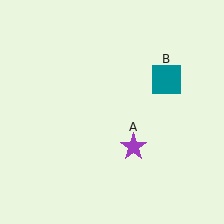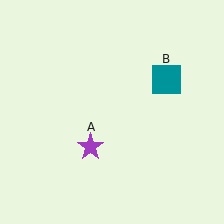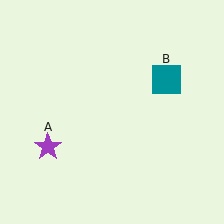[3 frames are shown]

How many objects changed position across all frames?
1 object changed position: purple star (object A).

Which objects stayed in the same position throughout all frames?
Teal square (object B) remained stationary.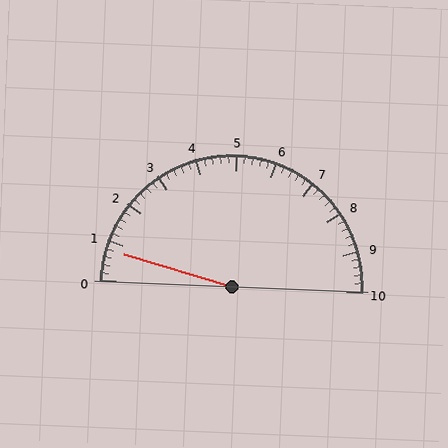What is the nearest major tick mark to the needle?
The nearest major tick mark is 1.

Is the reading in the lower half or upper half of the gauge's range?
The reading is in the lower half of the range (0 to 10).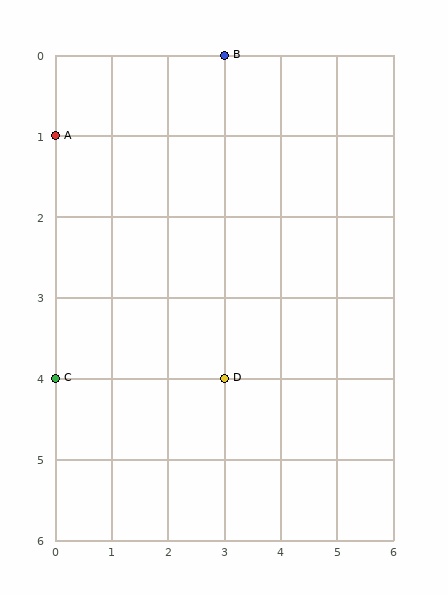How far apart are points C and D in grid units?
Points C and D are 3 columns apart.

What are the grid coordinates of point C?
Point C is at grid coordinates (0, 4).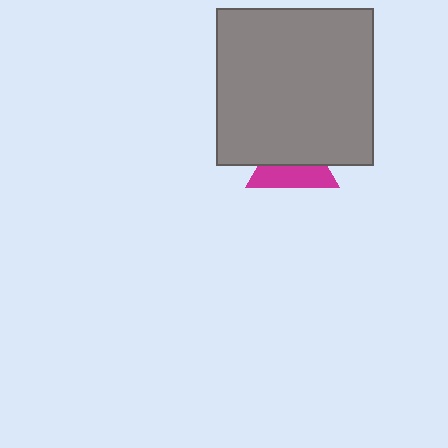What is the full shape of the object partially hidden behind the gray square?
The partially hidden object is a magenta triangle.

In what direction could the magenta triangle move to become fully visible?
The magenta triangle could move down. That would shift it out from behind the gray square entirely.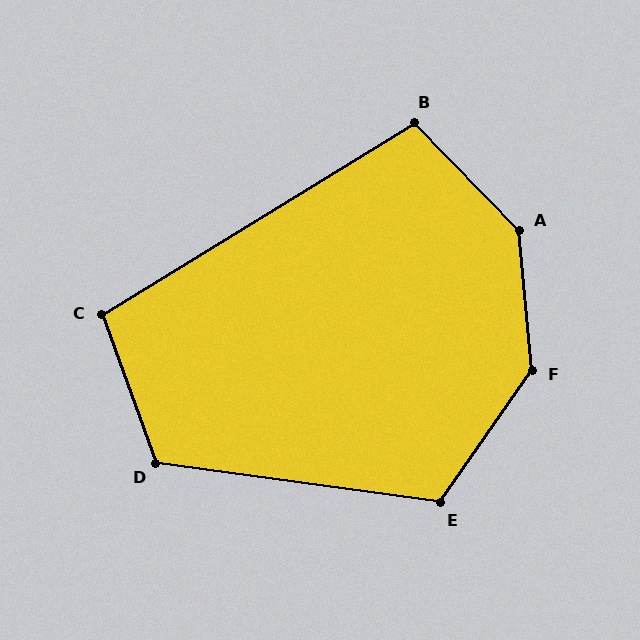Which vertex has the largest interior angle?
A, at approximately 141 degrees.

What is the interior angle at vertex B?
Approximately 103 degrees (obtuse).